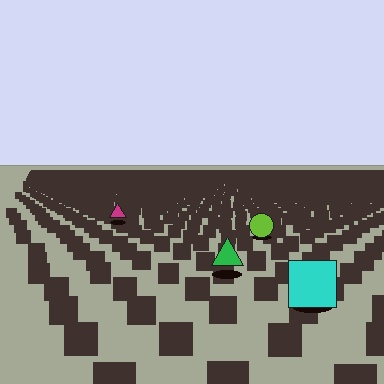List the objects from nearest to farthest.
From nearest to farthest: the cyan square, the green triangle, the lime circle, the magenta triangle.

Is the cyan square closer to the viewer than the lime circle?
Yes. The cyan square is closer — you can tell from the texture gradient: the ground texture is coarser near it.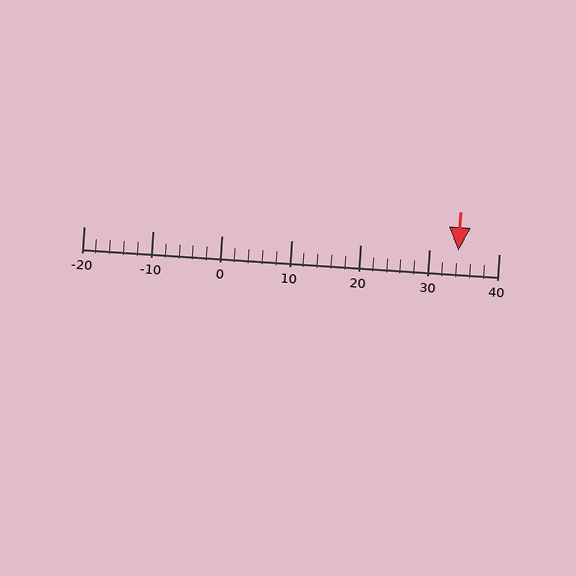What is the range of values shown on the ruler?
The ruler shows values from -20 to 40.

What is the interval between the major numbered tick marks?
The major tick marks are spaced 10 units apart.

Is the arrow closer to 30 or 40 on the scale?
The arrow is closer to 30.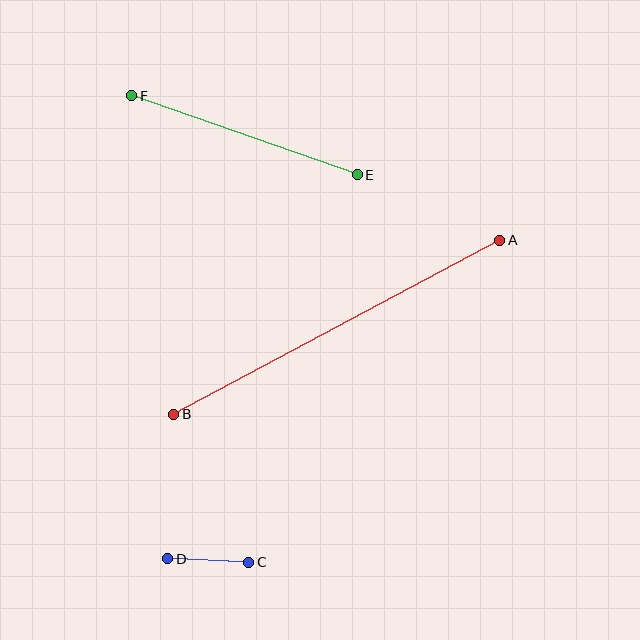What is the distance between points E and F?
The distance is approximately 239 pixels.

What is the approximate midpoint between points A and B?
The midpoint is at approximately (337, 327) pixels.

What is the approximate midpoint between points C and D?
The midpoint is at approximately (208, 560) pixels.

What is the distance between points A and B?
The distance is approximately 370 pixels.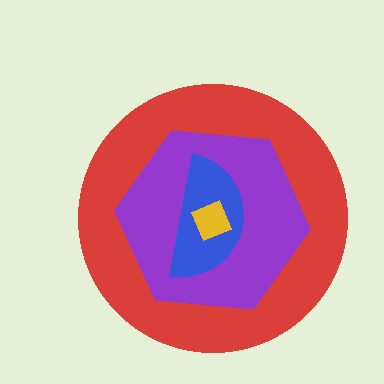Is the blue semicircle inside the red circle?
Yes.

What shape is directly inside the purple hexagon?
The blue semicircle.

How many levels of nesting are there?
4.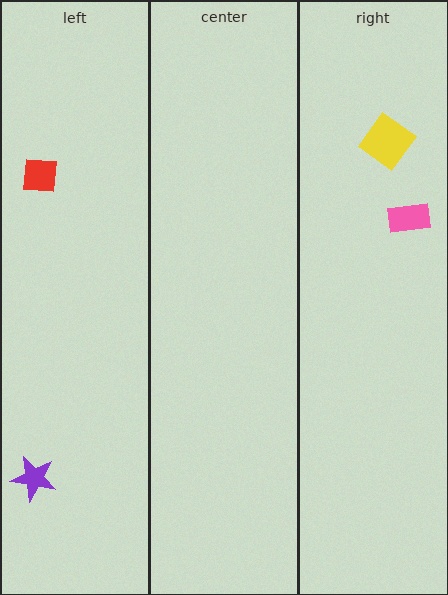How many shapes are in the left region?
2.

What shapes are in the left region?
The purple star, the red square.